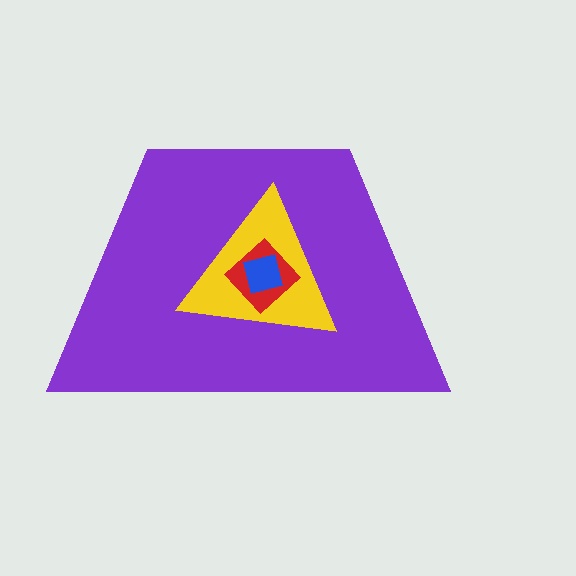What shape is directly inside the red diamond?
The blue square.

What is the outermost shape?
The purple trapezoid.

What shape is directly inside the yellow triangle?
The red diamond.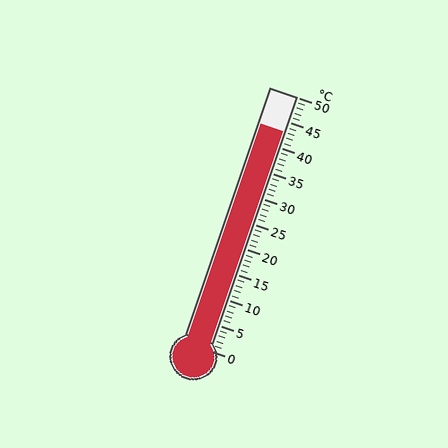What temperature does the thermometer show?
The thermometer shows approximately 43°C.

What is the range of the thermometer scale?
The thermometer scale ranges from 0°C to 50°C.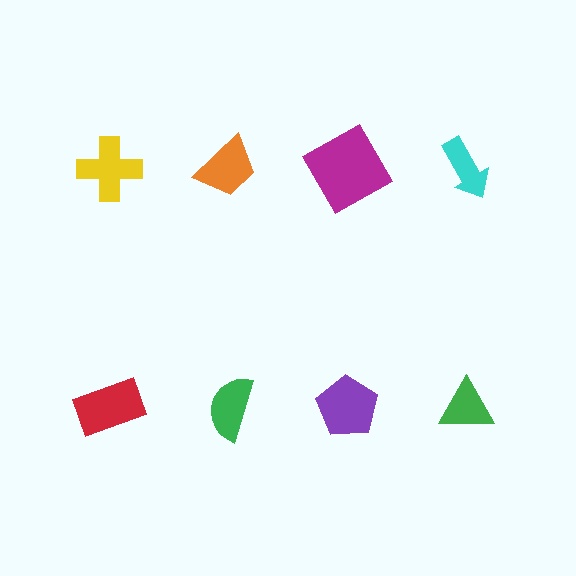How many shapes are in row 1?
4 shapes.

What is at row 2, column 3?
A purple pentagon.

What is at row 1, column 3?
A magenta square.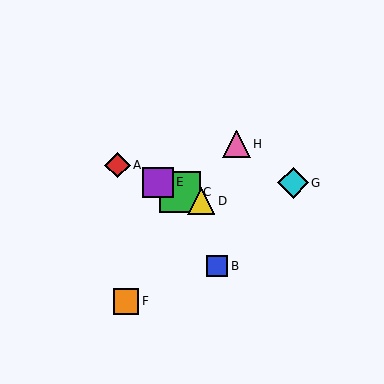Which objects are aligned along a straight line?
Objects A, C, D, E are aligned along a straight line.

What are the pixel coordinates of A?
Object A is at (117, 165).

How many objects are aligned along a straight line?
4 objects (A, C, D, E) are aligned along a straight line.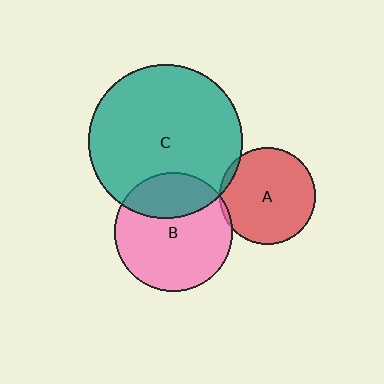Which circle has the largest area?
Circle C (teal).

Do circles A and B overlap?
Yes.